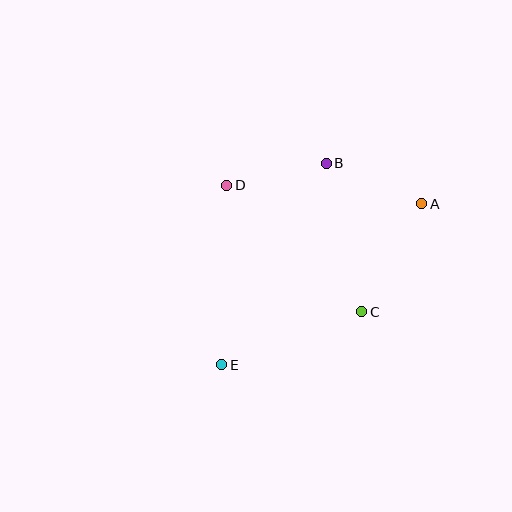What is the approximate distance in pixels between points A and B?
The distance between A and B is approximately 104 pixels.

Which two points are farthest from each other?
Points A and E are farthest from each other.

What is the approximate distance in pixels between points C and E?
The distance between C and E is approximately 150 pixels.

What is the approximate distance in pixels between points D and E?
The distance between D and E is approximately 180 pixels.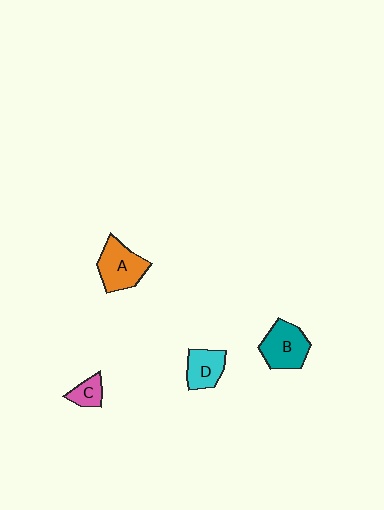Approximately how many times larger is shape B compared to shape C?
Approximately 2.1 times.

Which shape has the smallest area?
Shape C (pink).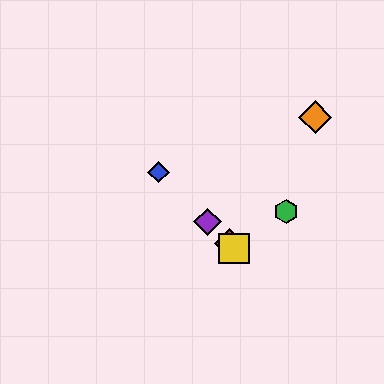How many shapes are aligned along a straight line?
4 shapes (the red diamond, the blue diamond, the yellow square, the purple diamond) are aligned along a straight line.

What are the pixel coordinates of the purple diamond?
The purple diamond is at (208, 222).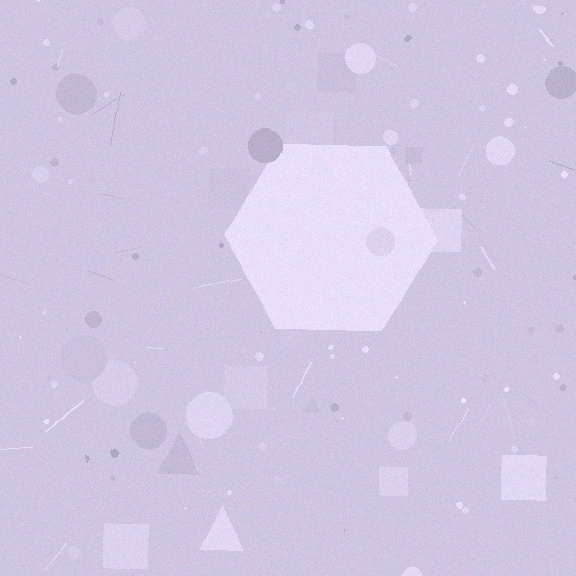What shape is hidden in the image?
A hexagon is hidden in the image.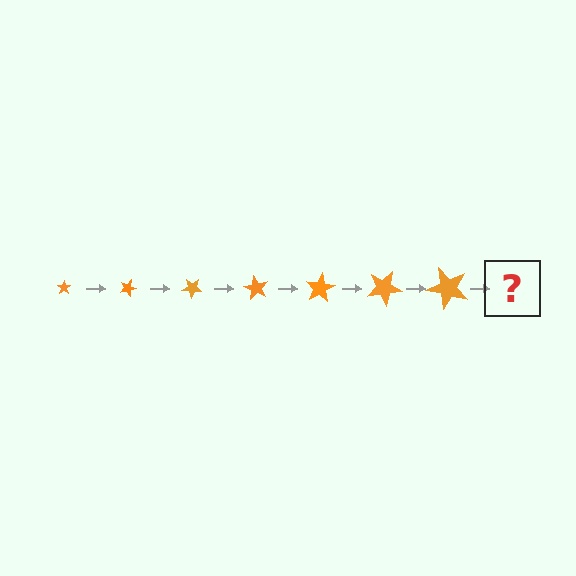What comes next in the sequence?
The next element should be a star, larger than the previous one and rotated 140 degrees from the start.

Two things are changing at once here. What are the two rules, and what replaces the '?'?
The two rules are that the star grows larger each step and it rotates 20 degrees each step. The '?' should be a star, larger than the previous one and rotated 140 degrees from the start.